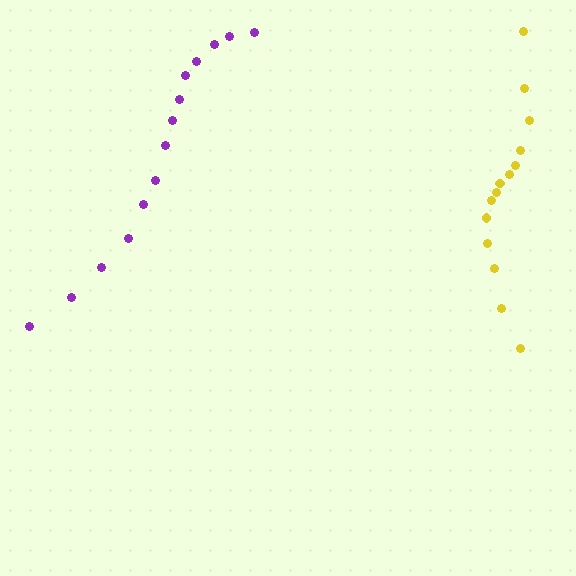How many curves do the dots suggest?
There are 2 distinct paths.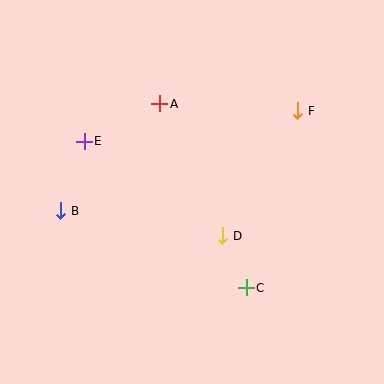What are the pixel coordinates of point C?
Point C is at (246, 288).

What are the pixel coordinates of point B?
Point B is at (61, 211).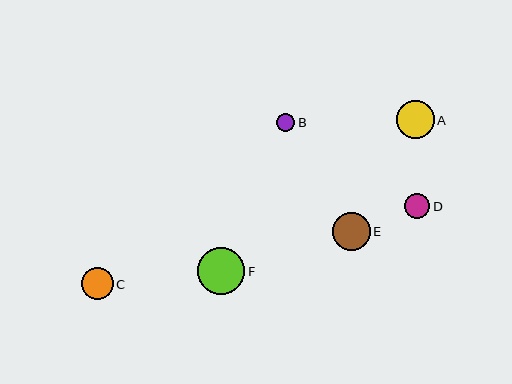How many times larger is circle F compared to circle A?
Circle F is approximately 1.2 times the size of circle A.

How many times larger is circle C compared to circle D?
Circle C is approximately 1.3 times the size of circle D.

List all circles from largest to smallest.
From largest to smallest: F, A, E, C, D, B.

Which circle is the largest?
Circle F is the largest with a size of approximately 47 pixels.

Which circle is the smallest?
Circle B is the smallest with a size of approximately 18 pixels.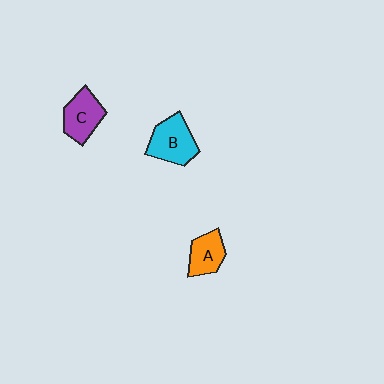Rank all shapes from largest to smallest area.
From largest to smallest: B (cyan), C (purple), A (orange).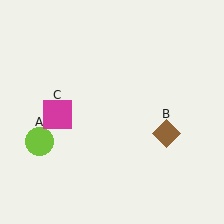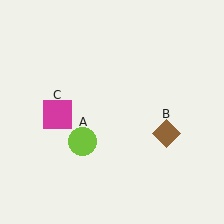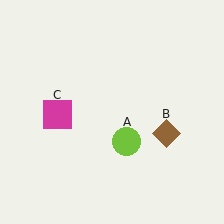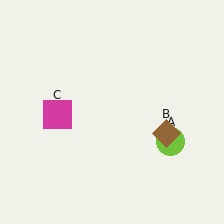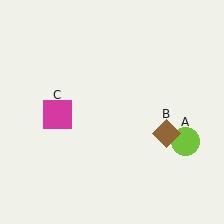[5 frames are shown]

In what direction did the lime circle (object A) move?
The lime circle (object A) moved right.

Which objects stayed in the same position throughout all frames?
Brown diamond (object B) and magenta square (object C) remained stationary.